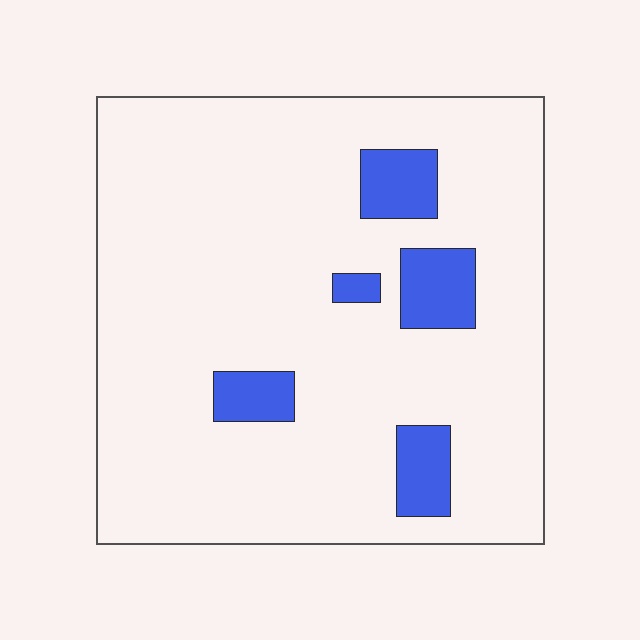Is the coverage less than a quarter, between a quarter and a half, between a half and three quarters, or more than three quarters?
Less than a quarter.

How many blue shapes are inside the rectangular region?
5.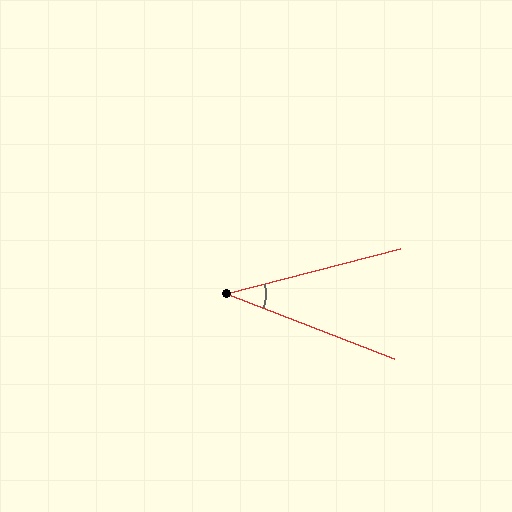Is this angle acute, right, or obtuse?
It is acute.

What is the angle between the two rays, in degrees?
Approximately 36 degrees.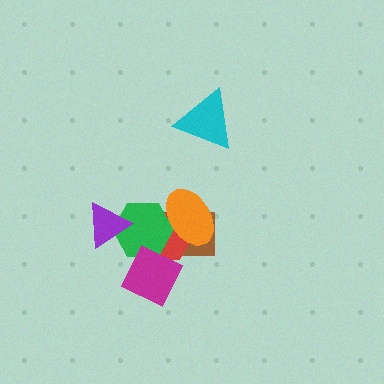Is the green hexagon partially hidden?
Yes, it is partially covered by another shape.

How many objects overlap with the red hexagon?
4 objects overlap with the red hexagon.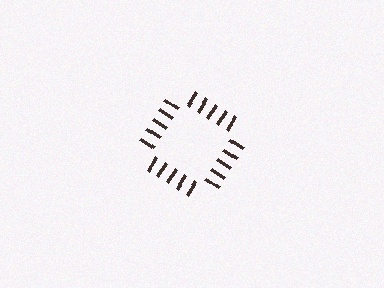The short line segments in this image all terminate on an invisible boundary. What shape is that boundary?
An illusory square — the line segments terminate on its edges but no continuous stroke is drawn.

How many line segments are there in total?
20 — 5 along each of the 4 edges.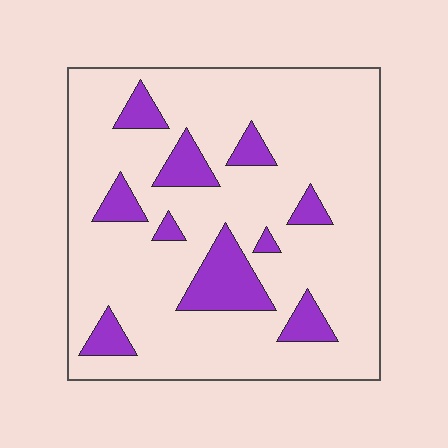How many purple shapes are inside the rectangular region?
10.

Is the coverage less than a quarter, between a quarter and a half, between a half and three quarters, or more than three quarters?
Less than a quarter.